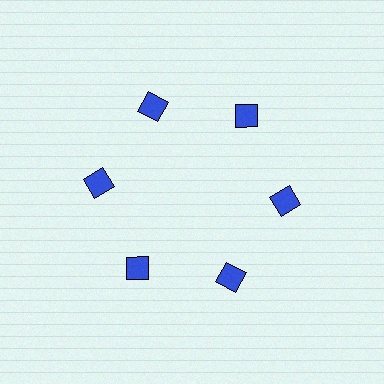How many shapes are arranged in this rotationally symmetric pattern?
There are 6 shapes, arranged in 6 groups of 1.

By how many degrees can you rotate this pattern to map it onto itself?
The pattern maps onto itself every 60 degrees of rotation.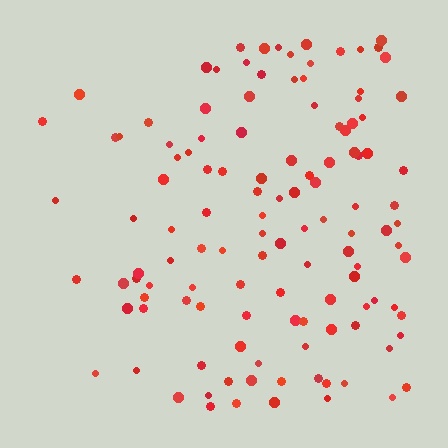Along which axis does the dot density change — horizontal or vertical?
Horizontal.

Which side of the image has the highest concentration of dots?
The right.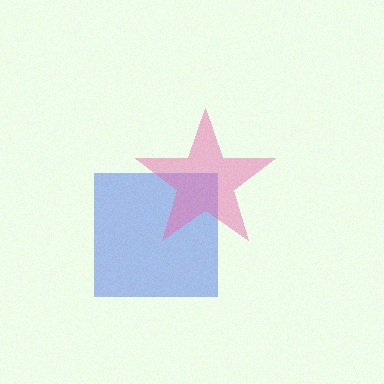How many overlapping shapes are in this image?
There are 2 overlapping shapes in the image.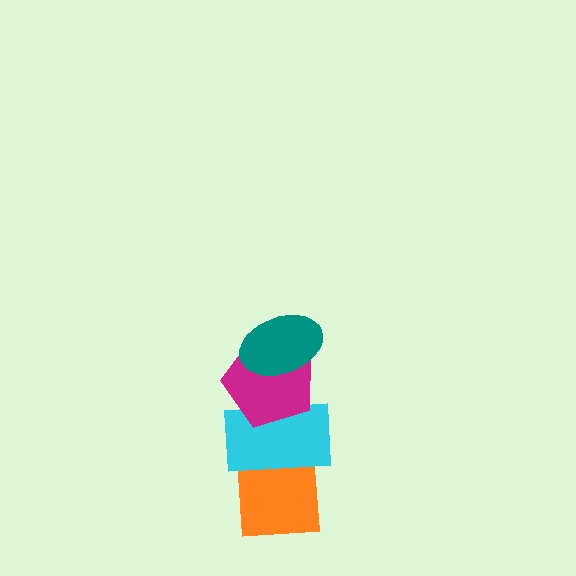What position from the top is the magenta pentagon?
The magenta pentagon is 2nd from the top.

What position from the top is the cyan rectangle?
The cyan rectangle is 3rd from the top.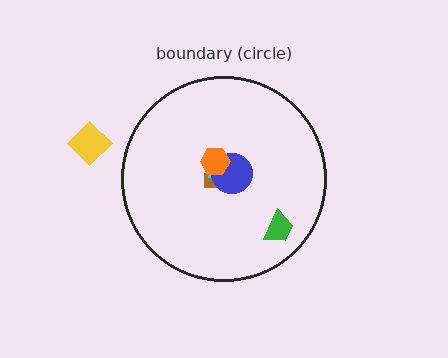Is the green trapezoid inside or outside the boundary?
Inside.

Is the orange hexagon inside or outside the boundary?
Inside.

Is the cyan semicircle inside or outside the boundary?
Inside.